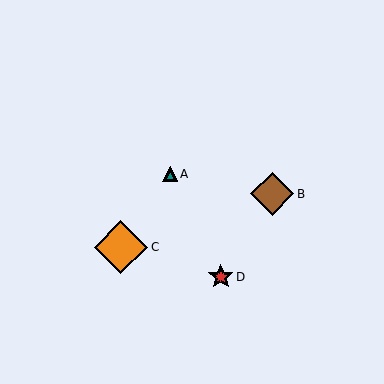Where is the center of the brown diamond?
The center of the brown diamond is at (272, 194).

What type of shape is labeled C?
Shape C is an orange diamond.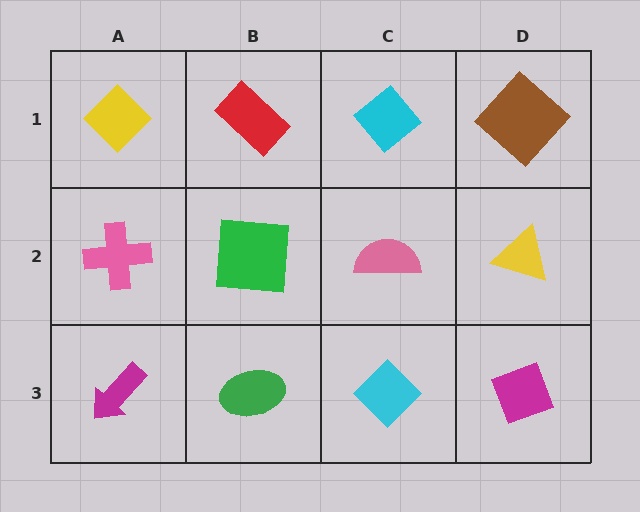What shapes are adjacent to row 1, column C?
A pink semicircle (row 2, column C), a red rectangle (row 1, column B), a brown diamond (row 1, column D).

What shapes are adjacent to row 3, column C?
A pink semicircle (row 2, column C), a green ellipse (row 3, column B), a magenta diamond (row 3, column D).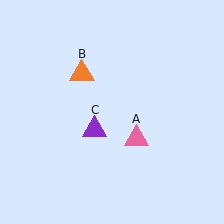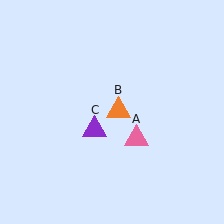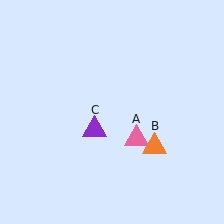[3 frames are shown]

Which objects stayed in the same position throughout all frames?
Pink triangle (object A) and purple triangle (object C) remained stationary.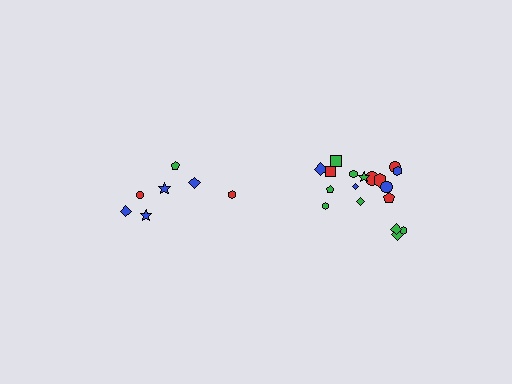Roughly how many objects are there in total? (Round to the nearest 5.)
Roughly 25 objects in total.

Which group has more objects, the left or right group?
The right group.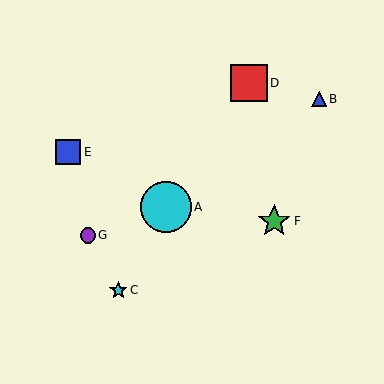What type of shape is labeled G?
Shape G is a purple circle.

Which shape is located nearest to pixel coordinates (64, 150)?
The blue square (labeled E) at (68, 152) is nearest to that location.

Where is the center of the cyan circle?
The center of the cyan circle is at (166, 207).